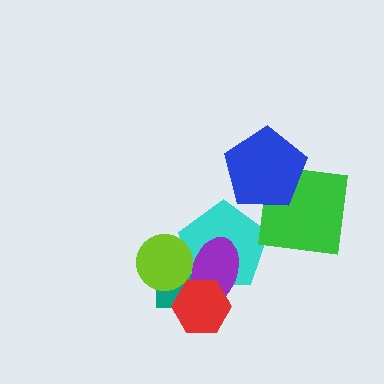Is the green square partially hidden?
Yes, it is partially covered by another shape.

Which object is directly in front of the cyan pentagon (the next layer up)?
The purple ellipse is directly in front of the cyan pentagon.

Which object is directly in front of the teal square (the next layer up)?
The cyan pentagon is directly in front of the teal square.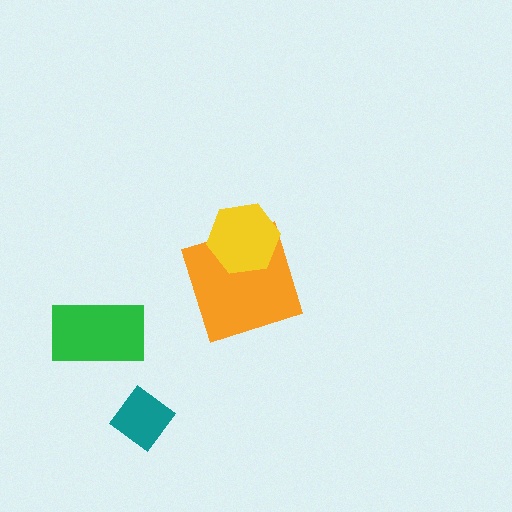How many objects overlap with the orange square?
1 object overlaps with the orange square.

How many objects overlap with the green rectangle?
0 objects overlap with the green rectangle.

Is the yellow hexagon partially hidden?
No, no other shape covers it.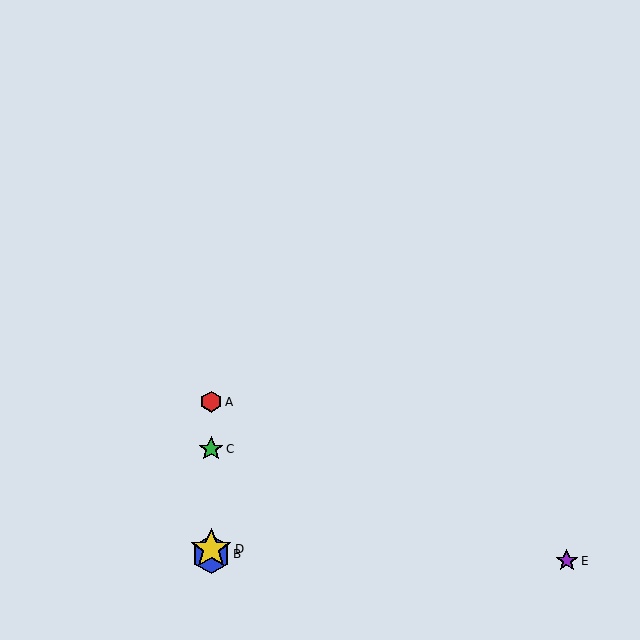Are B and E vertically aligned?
No, B is at x≈211 and E is at x≈567.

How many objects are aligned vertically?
4 objects (A, B, C, D) are aligned vertically.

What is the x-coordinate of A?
Object A is at x≈211.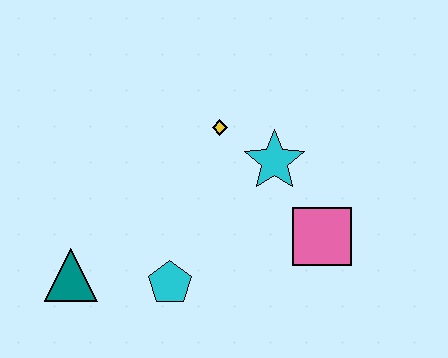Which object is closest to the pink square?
The cyan star is closest to the pink square.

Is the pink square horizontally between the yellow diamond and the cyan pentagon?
No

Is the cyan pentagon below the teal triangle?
Yes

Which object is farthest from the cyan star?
The teal triangle is farthest from the cyan star.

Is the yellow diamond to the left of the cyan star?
Yes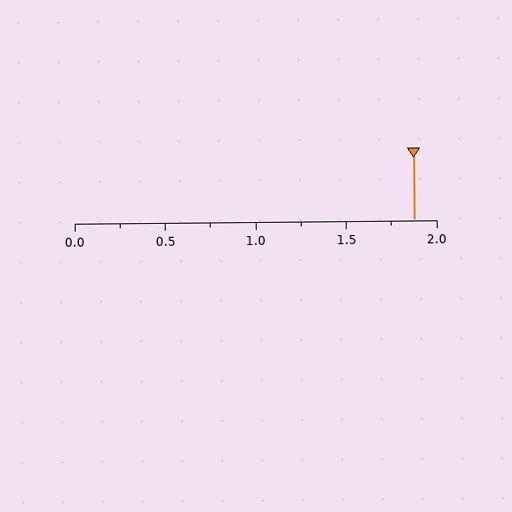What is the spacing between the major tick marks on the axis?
The major ticks are spaced 0.5 apart.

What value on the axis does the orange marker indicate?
The marker indicates approximately 1.88.